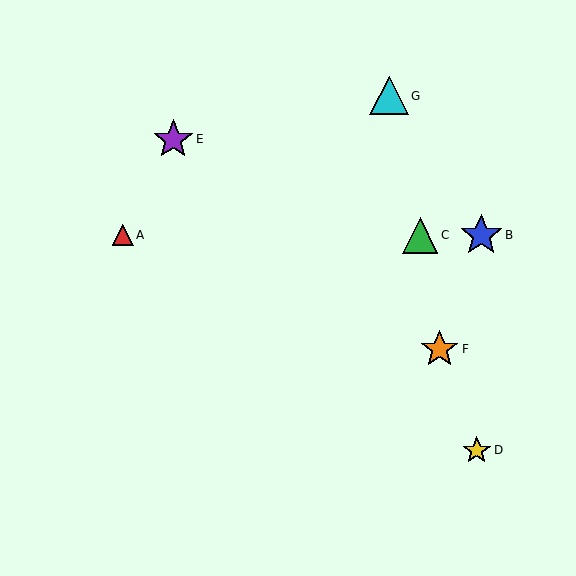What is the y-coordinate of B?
Object B is at y≈235.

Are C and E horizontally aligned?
No, C is at y≈235 and E is at y≈139.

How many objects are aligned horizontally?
3 objects (A, B, C) are aligned horizontally.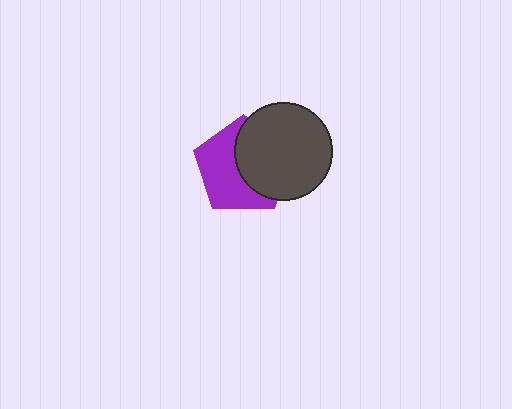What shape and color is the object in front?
The object in front is a dark gray circle.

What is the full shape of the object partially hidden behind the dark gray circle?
The partially hidden object is a purple pentagon.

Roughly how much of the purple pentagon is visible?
About half of it is visible (roughly 53%).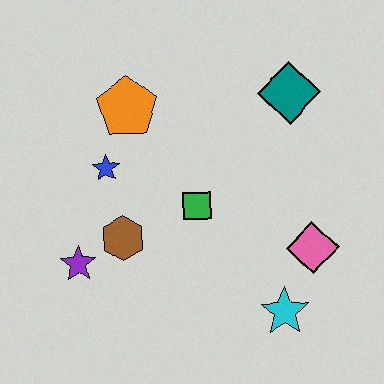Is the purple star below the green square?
Yes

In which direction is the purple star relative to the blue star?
The purple star is below the blue star.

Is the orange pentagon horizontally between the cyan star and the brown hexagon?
Yes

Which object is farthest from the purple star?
The teal diamond is farthest from the purple star.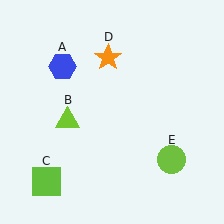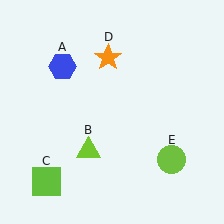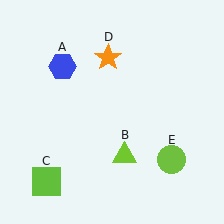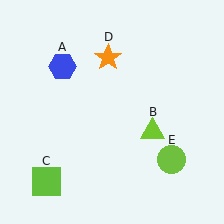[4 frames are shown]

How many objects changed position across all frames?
1 object changed position: lime triangle (object B).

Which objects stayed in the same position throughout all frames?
Blue hexagon (object A) and lime square (object C) and orange star (object D) and lime circle (object E) remained stationary.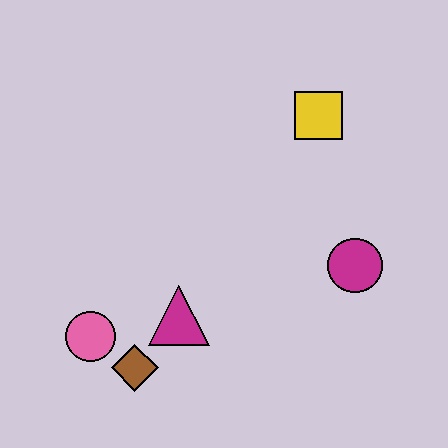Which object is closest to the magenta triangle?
The brown diamond is closest to the magenta triangle.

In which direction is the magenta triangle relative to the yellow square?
The magenta triangle is below the yellow square.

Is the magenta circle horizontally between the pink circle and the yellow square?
No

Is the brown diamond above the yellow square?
No